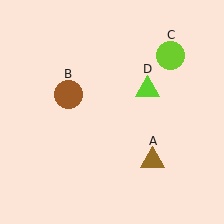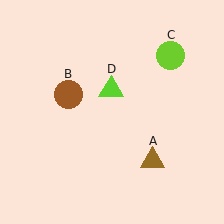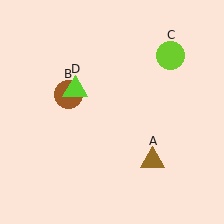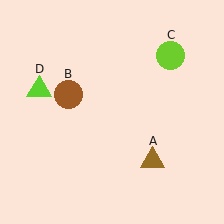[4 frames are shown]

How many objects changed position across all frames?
1 object changed position: lime triangle (object D).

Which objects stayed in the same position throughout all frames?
Brown triangle (object A) and brown circle (object B) and lime circle (object C) remained stationary.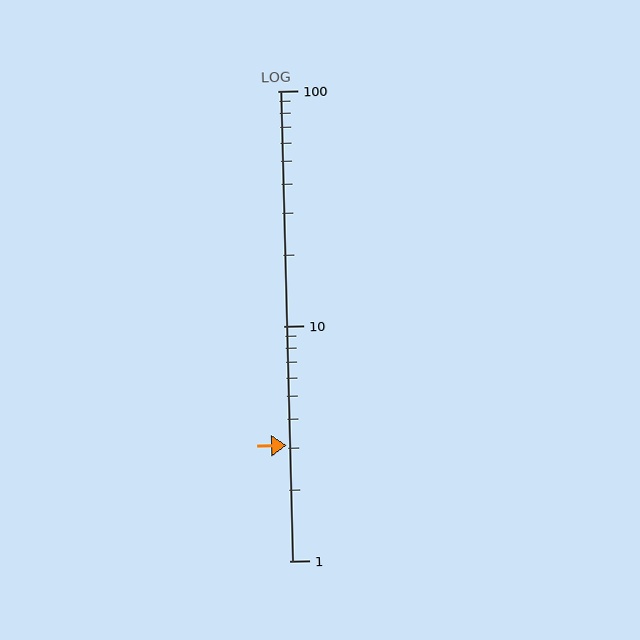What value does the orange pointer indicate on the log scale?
The pointer indicates approximately 3.1.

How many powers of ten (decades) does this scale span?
The scale spans 2 decades, from 1 to 100.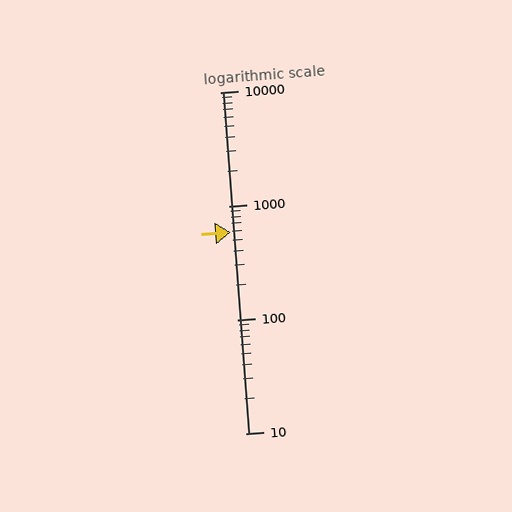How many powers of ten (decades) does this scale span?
The scale spans 3 decades, from 10 to 10000.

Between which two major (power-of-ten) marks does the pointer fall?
The pointer is between 100 and 1000.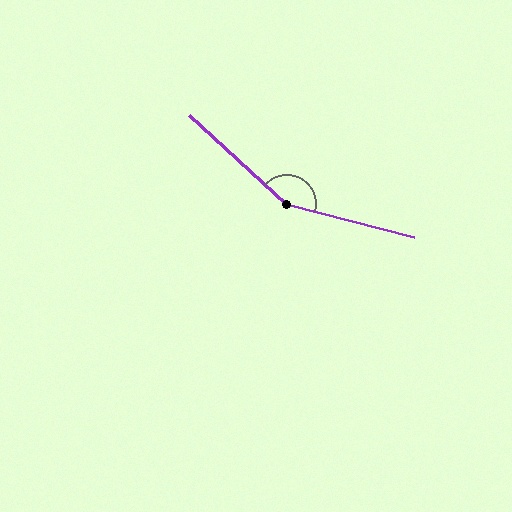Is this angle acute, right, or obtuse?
It is obtuse.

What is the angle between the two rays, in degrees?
Approximately 152 degrees.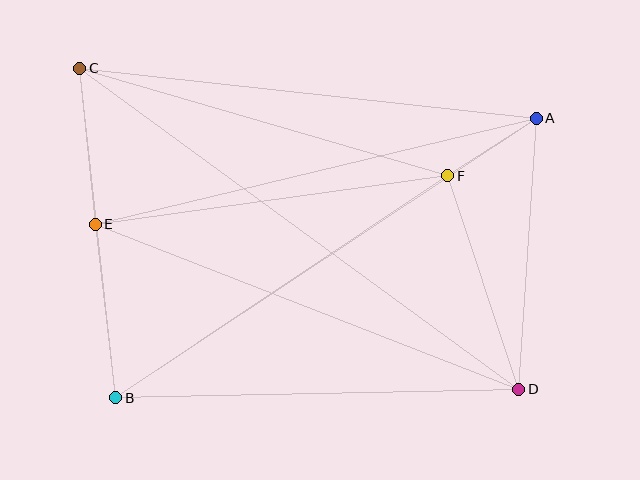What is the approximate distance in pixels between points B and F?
The distance between B and F is approximately 399 pixels.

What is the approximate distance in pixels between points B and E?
The distance between B and E is approximately 175 pixels.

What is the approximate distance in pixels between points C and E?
The distance between C and E is approximately 157 pixels.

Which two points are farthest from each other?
Points C and D are farthest from each other.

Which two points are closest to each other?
Points A and F are closest to each other.